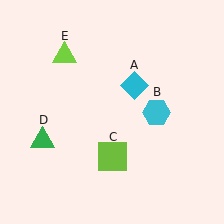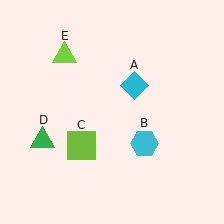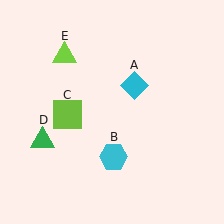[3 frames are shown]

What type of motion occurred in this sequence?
The cyan hexagon (object B), lime square (object C) rotated clockwise around the center of the scene.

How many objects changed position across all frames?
2 objects changed position: cyan hexagon (object B), lime square (object C).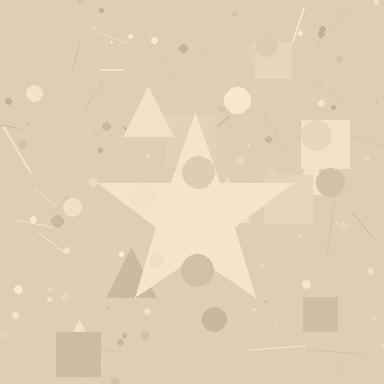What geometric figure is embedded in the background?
A star is embedded in the background.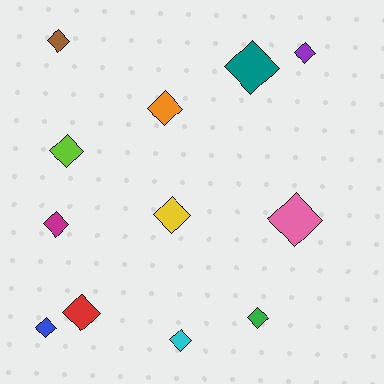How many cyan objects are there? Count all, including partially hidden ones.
There is 1 cyan object.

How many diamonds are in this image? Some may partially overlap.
There are 12 diamonds.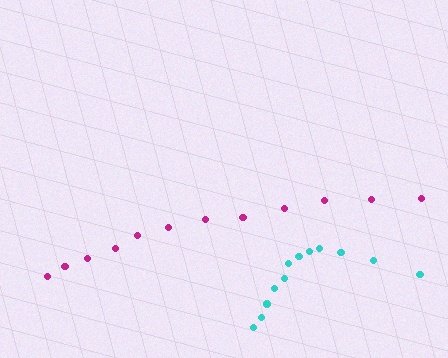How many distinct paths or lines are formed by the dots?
There are 2 distinct paths.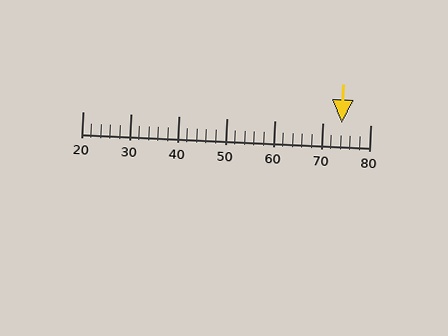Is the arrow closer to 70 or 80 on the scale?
The arrow is closer to 70.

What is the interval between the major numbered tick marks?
The major tick marks are spaced 10 units apart.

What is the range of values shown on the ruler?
The ruler shows values from 20 to 80.